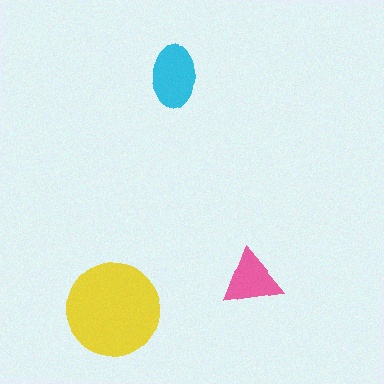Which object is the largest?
The yellow circle.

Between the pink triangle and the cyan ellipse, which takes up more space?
The cyan ellipse.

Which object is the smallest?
The pink triangle.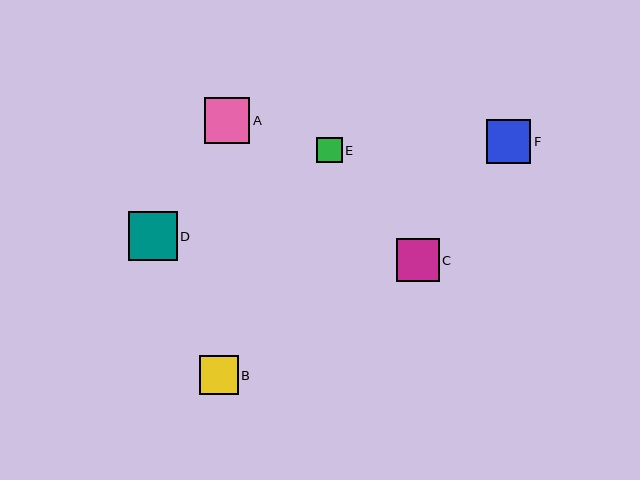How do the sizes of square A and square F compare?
Square A and square F are approximately the same size.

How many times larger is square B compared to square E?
Square B is approximately 1.5 times the size of square E.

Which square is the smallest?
Square E is the smallest with a size of approximately 26 pixels.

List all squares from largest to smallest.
From largest to smallest: D, A, F, C, B, E.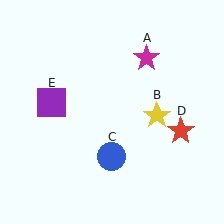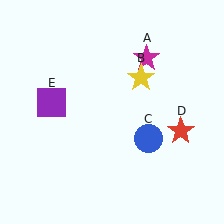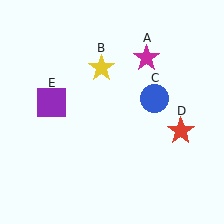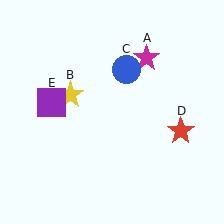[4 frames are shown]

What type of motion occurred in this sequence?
The yellow star (object B), blue circle (object C) rotated counterclockwise around the center of the scene.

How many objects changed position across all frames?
2 objects changed position: yellow star (object B), blue circle (object C).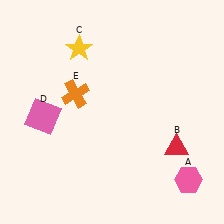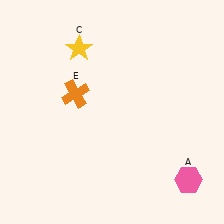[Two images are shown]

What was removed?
The pink square (D), the red triangle (B) were removed in Image 2.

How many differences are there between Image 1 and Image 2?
There are 2 differences between the two images.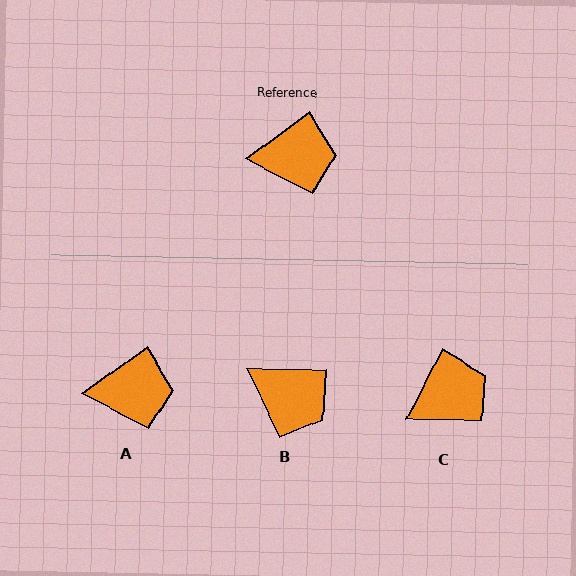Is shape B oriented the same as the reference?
No, it is off by about 36 degrees.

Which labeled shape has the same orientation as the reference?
A.